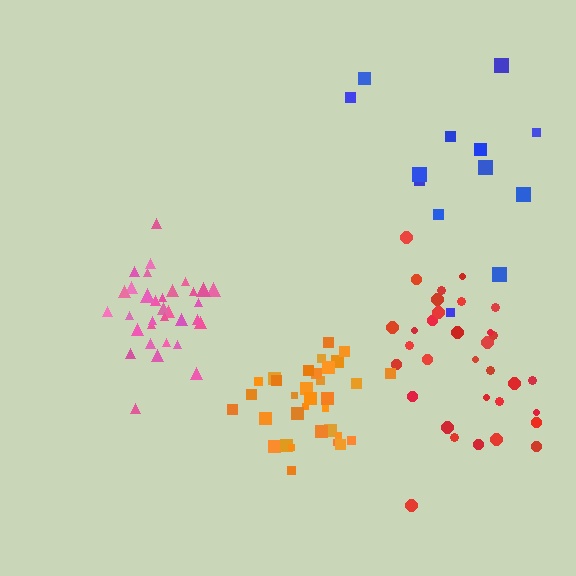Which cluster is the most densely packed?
Pink.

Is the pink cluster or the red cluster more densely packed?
Pink.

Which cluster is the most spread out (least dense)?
Blue.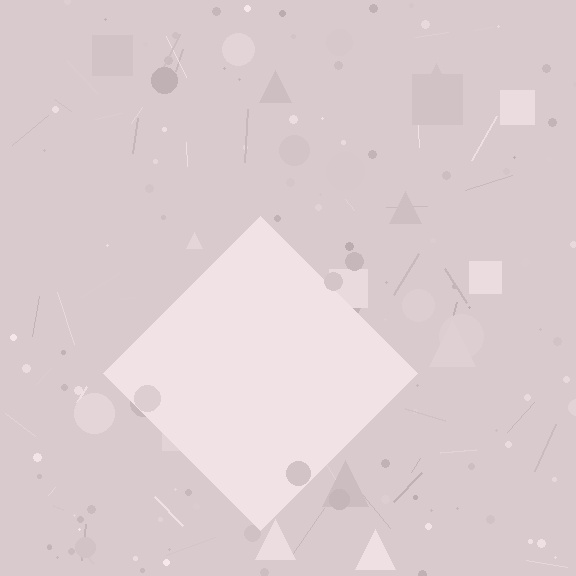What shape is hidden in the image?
A diamond is hidden in the image.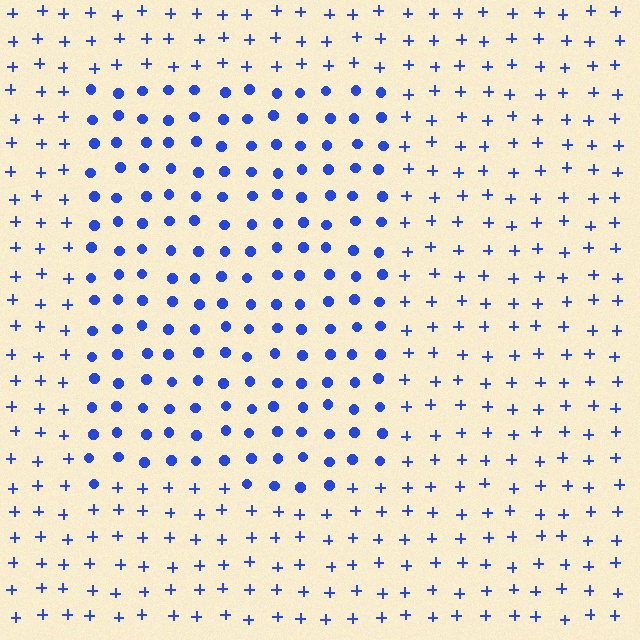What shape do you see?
I see a rectangle.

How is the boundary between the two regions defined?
The boundary is defined by a change in element shape: circles inside vs. plus signs outside. All elements share the same color and spacing.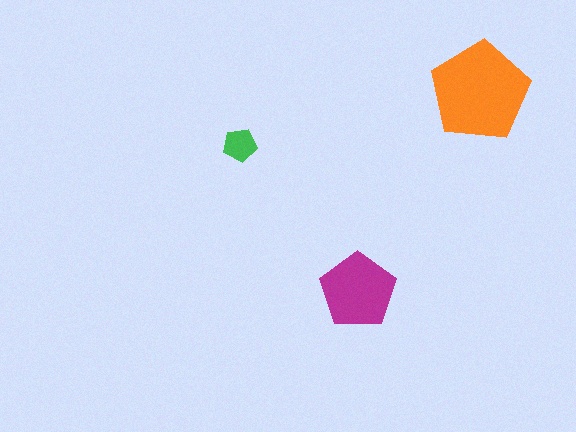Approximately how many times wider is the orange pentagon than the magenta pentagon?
About 1.5 times wider.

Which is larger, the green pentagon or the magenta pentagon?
The magenta one.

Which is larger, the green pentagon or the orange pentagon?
The orange one.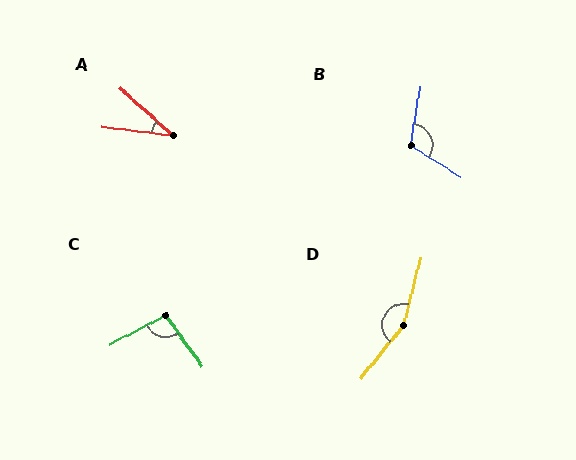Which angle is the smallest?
A, at approximately 35 degrees.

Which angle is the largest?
D, at approximately 156 degrees.